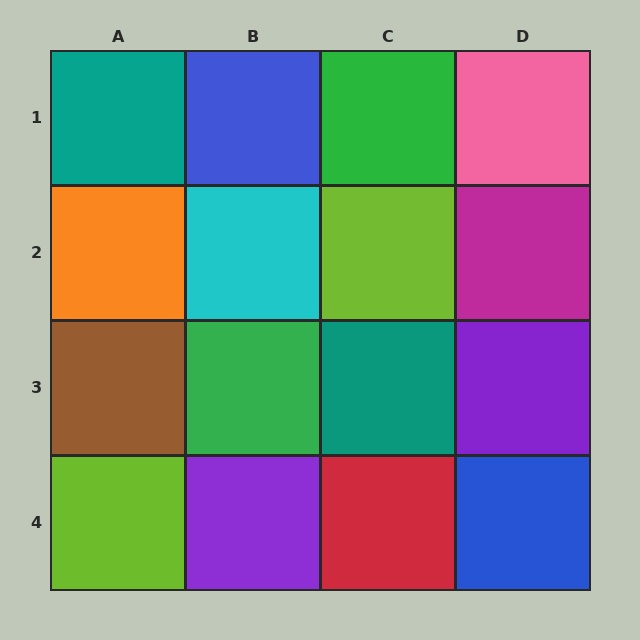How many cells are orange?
1 cell is orange.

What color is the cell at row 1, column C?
Green.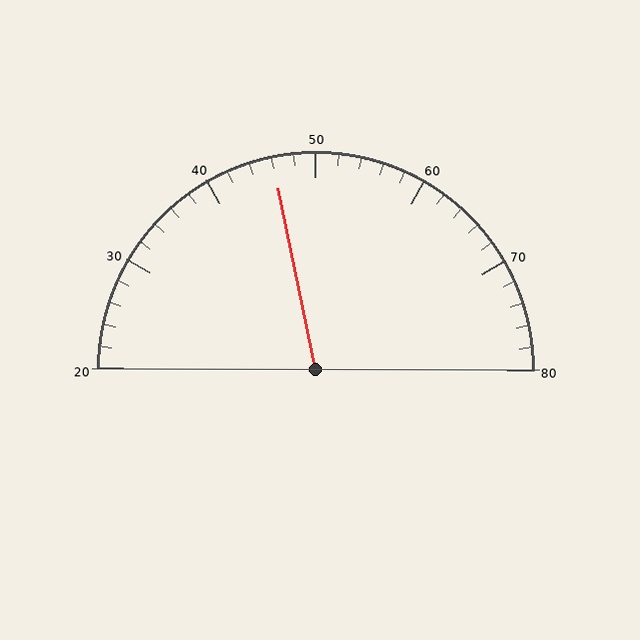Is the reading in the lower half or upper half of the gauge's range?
The reading is in the lower half of the range (20 to 80).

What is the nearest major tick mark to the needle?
The nearest major tick mark is 50.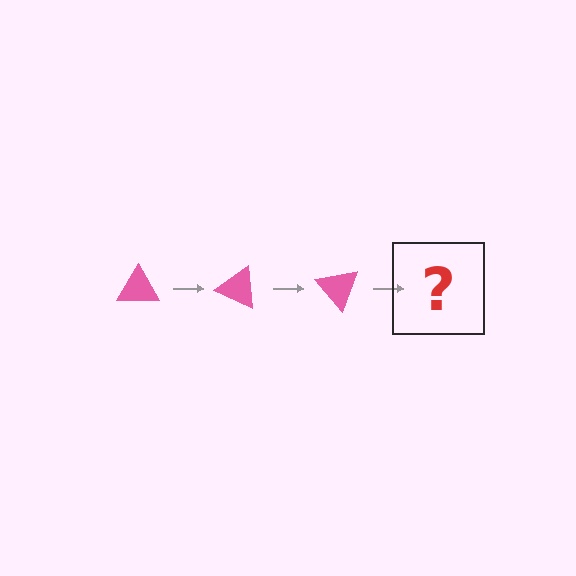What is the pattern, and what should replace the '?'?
The pattern is that the triangle rotates 25 degrees each step. The '?' should be a pink triangle rotated 75 degrees.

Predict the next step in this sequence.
The next step is a pink triangle rotated 75 degrees.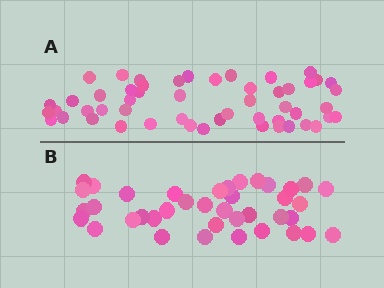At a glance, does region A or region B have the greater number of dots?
Region A (the top region) has more dots.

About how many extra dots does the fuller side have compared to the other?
Region A has approximately 15 more dots than region B.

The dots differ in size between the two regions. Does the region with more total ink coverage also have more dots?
No. Region B has more total ink coverage because its dots are larger, but region A actually contains more individual dots. Total area can be misleading — the number of items is what matters here.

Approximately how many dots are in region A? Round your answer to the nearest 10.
About 50 dots. (The exact count is 52, which rounds to 50.)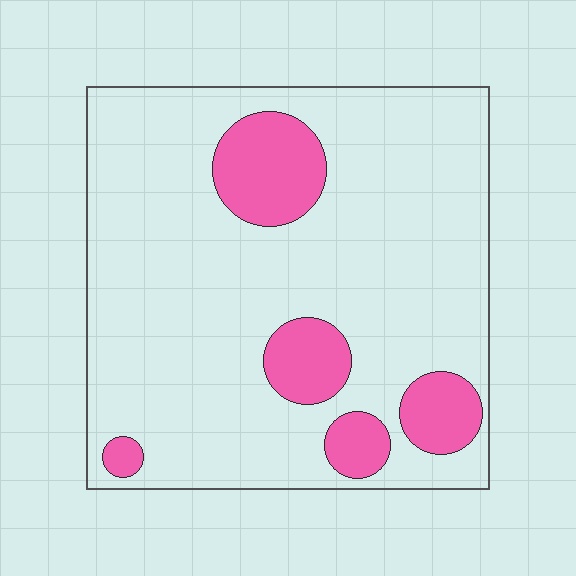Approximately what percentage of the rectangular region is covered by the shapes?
Approximately 15%.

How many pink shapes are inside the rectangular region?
5.